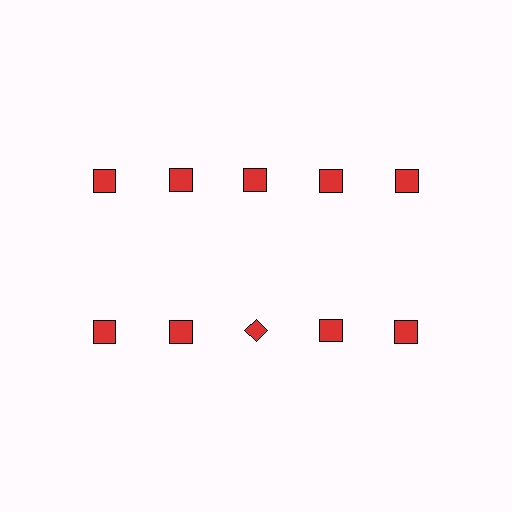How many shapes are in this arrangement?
There are 10 shapes arranged in a grid pattern.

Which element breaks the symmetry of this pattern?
The red diamond in the second row, center column breaks the symmetry. All other shapes are red squares.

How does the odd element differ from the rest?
It has a different shape: diamond instead of square.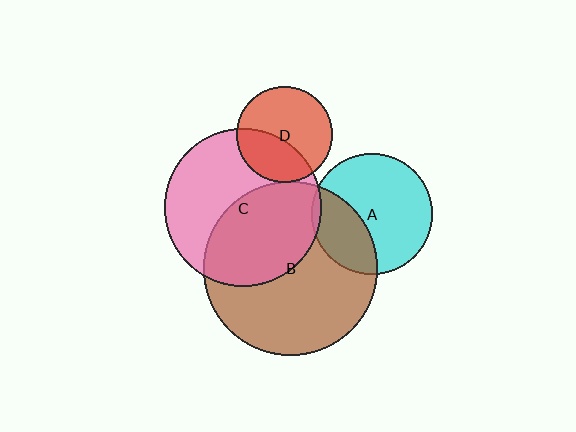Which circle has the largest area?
Circle B (brown).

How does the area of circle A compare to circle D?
Approximately 1.6 times.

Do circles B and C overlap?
Yes.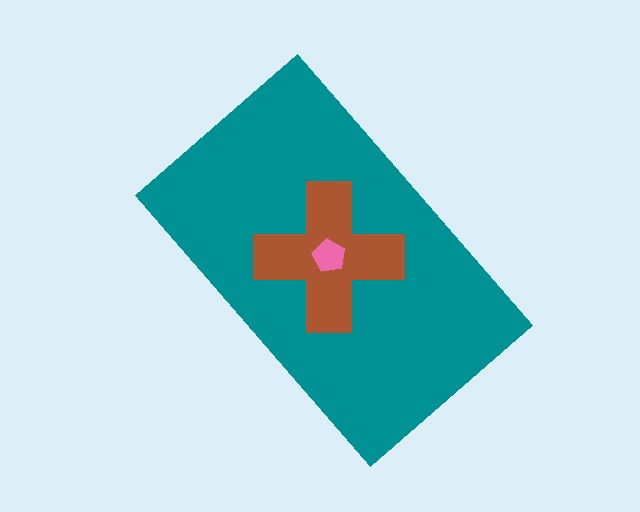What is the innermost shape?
The pink pentagon.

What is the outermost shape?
The teal rectangle.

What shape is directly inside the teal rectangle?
The brown cross.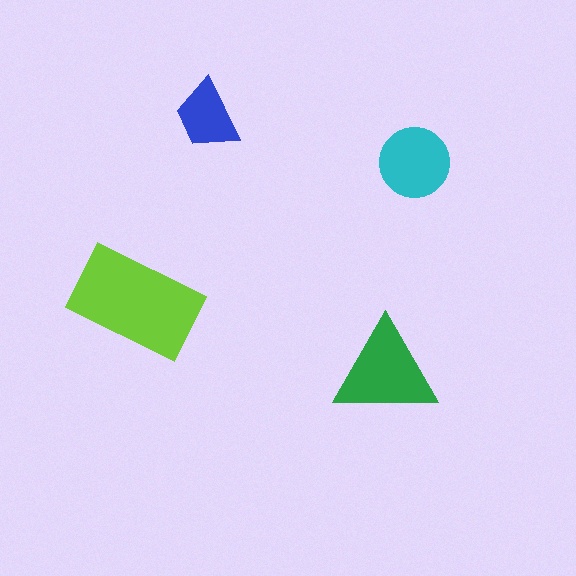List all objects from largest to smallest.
The lime rectangle, the green triangle, the cyan circle, the blue trapezoid.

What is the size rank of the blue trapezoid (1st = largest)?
4th.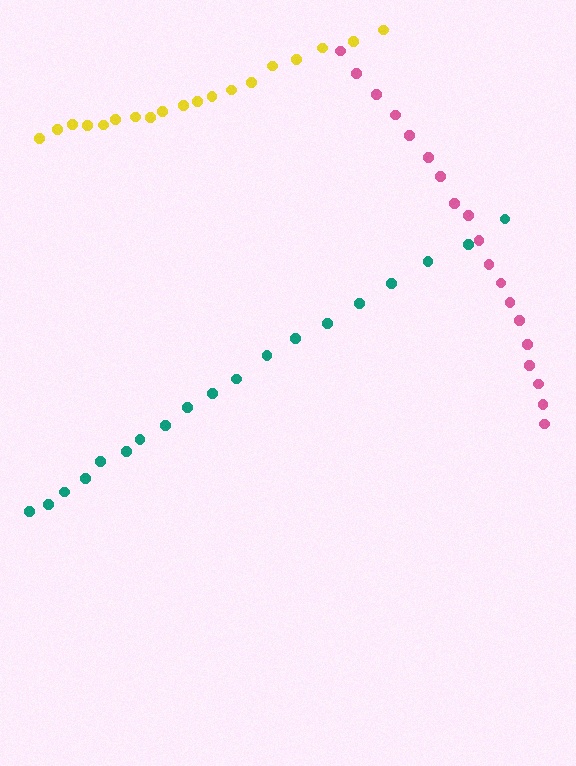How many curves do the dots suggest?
There are 3 distinct paths.